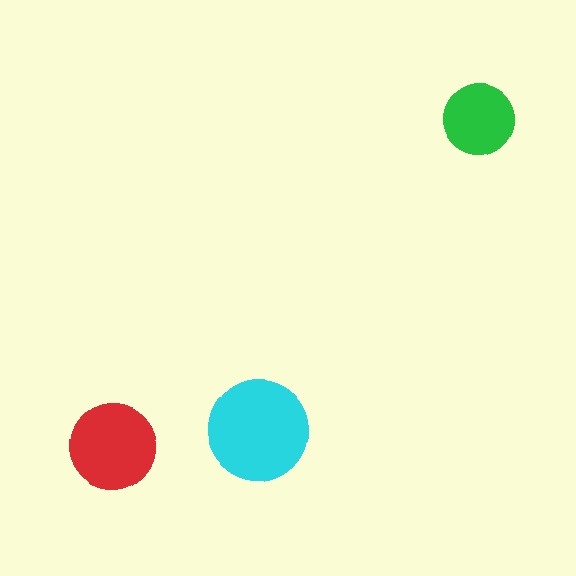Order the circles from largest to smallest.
the cyan one, the red one, the green one.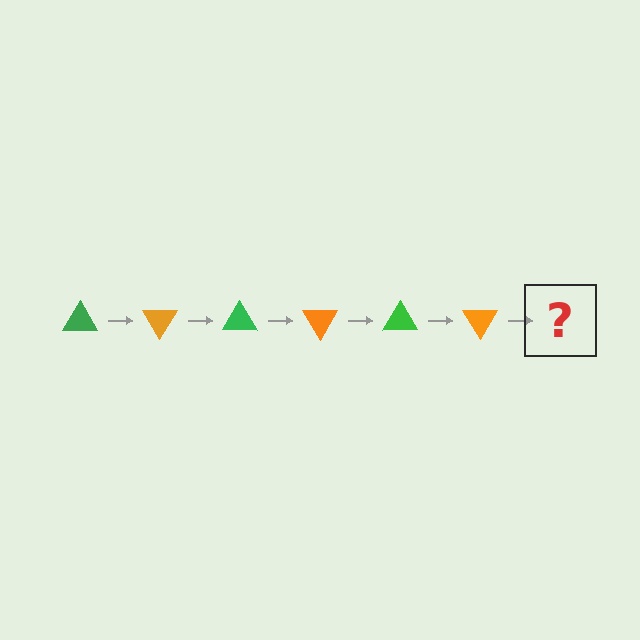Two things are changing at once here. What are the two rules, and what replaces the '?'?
The two rules are that it rotates 60 degrees each step and the color cycles through green and orange. The '?' should be a green triangle, rotated 360 degrees from the start.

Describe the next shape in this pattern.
It should be a green triangle, rotated 360 degrees from the start.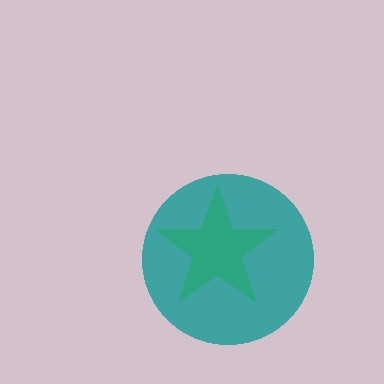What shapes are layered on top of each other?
The layered shapes are: a lime star, a teal circle.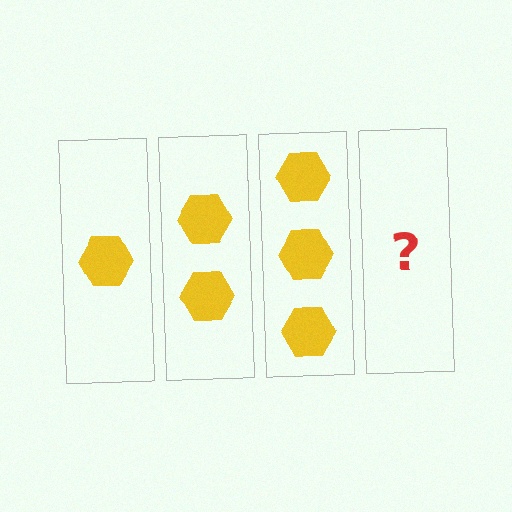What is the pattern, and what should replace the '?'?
The pattern is that each step adds one more hexagon. The '?' should be 4 hexagons.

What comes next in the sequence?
The next element should be 4 hexagons.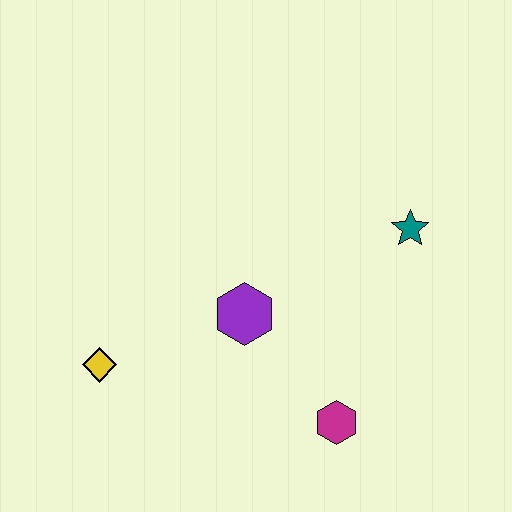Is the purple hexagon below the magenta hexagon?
No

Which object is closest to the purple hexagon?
The magenta hexagon is closest to the purple hexagon.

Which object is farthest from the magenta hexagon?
The yellow diamond is farthest from the magenta hexagon.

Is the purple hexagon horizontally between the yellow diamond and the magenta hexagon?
Yes